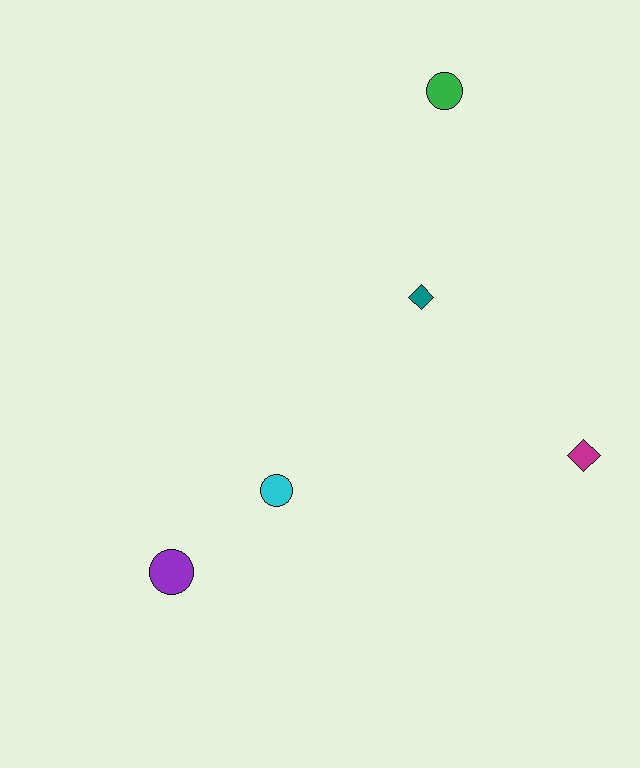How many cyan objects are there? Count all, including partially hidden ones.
There is 1 cyan object.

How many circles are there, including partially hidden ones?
There are 3 circles.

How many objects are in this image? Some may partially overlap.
There are 5 objects.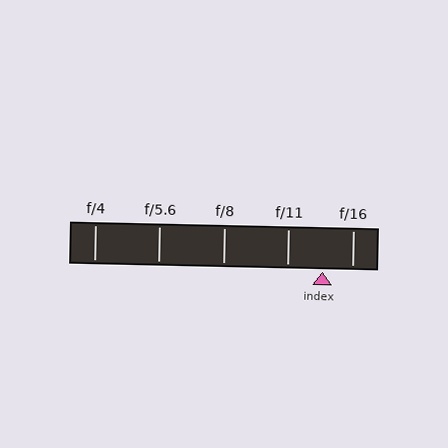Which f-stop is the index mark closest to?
The index mark is closest to f/16.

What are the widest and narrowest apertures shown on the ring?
The widest aperture shown is f/4 and the narrowest is f/16.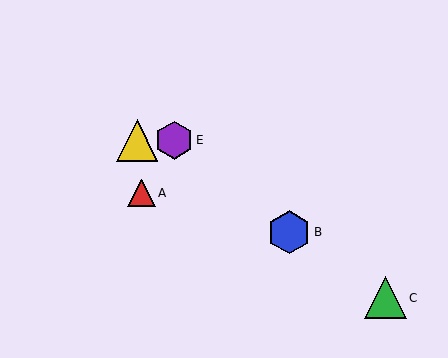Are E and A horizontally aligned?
No, E is at y≈140 and A is at y≈193.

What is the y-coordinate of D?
Object D is at y≈140.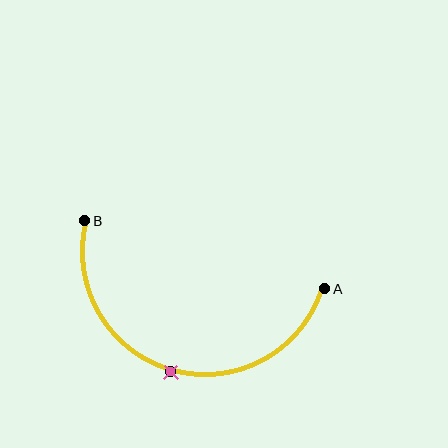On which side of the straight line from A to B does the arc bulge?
The arc bulges below the straight line connecting A and B.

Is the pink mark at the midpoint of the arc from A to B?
Yes. The pink mark lies on the arc at equal arc-length from both A and B — it is the arc midpoint.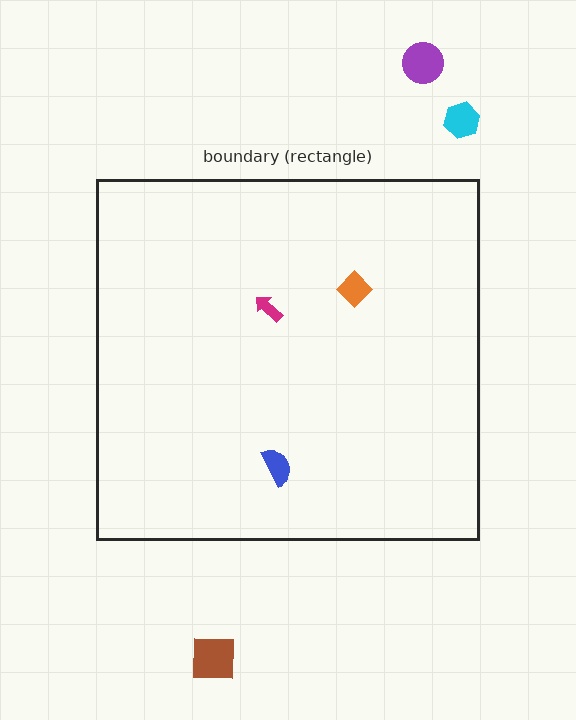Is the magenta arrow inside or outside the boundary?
Inside.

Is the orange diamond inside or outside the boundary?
Inside.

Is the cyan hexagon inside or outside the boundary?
Outside.